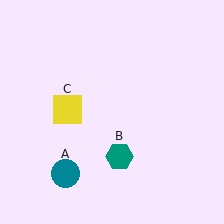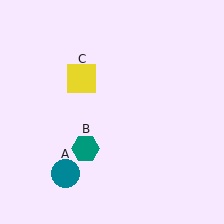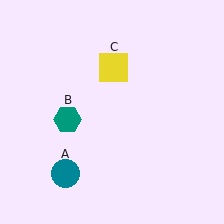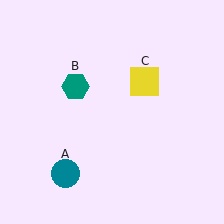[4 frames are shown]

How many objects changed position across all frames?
2 objects changed position: teal hexagon (object B), yellow square (object C).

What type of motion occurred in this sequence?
The teal hexagon (object B), yellow square (object C) rotated clockwise around the center of the scene.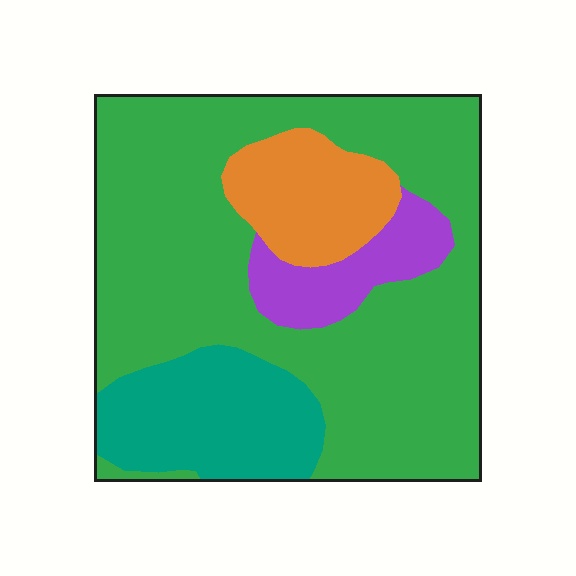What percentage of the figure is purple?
Purple takes up about one tenth (1/10) of the figure.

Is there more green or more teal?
Green.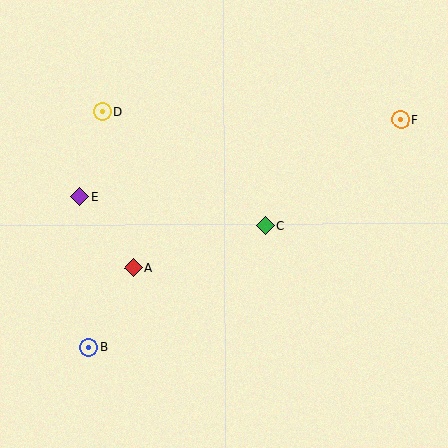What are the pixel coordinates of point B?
Point B is at (89, 347).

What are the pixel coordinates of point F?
Point F is at (401, 120).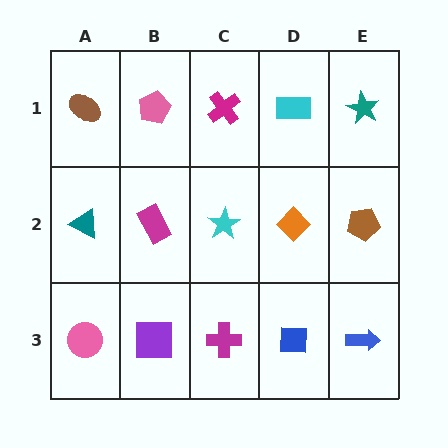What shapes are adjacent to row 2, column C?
A magenta cross (row 1, column C), a magenta cross (row 3, column C), a magenta rectangle (row 2, column B), an orange diamond (row 2, column D).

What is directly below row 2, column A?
A pink circle.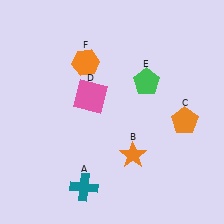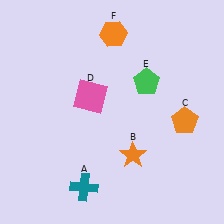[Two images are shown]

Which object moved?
The orange hexagon (F) moved up.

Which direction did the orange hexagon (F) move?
The orange hexagon (F) moved up.